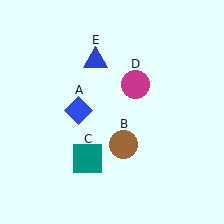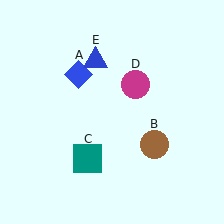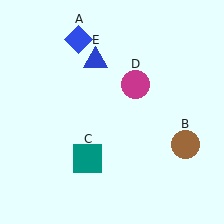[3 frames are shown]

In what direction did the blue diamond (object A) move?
The blue diamond (object A) moved up.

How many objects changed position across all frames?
2 objects changed position: blue diamond (object A), brown circle (object B).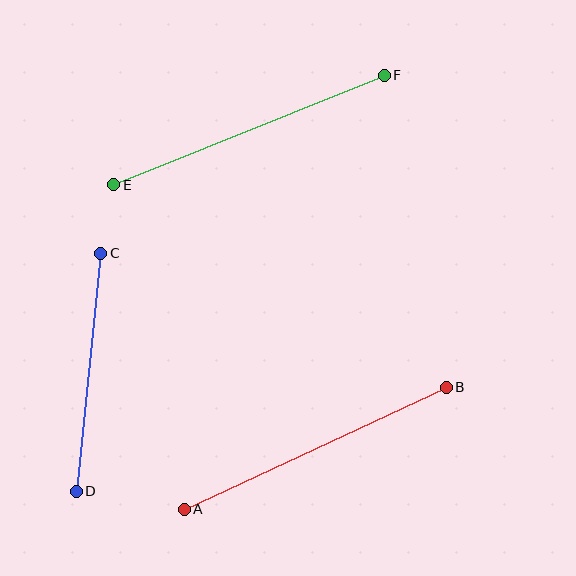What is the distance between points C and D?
The distance is approximately 239 pixels.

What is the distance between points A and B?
The distance is approximately 289 pixels.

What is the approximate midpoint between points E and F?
The midpoint is at approximately (249, 130) pixels.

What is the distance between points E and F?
The distance is approximately 292 pixels.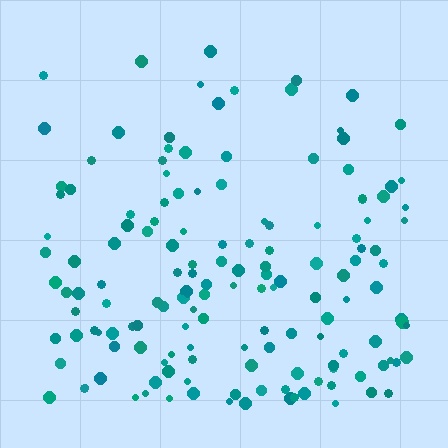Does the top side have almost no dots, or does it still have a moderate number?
Still a moderate number, just noticeably fewer than the bottom.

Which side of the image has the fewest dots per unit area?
The top.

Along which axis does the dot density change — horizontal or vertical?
Vertical.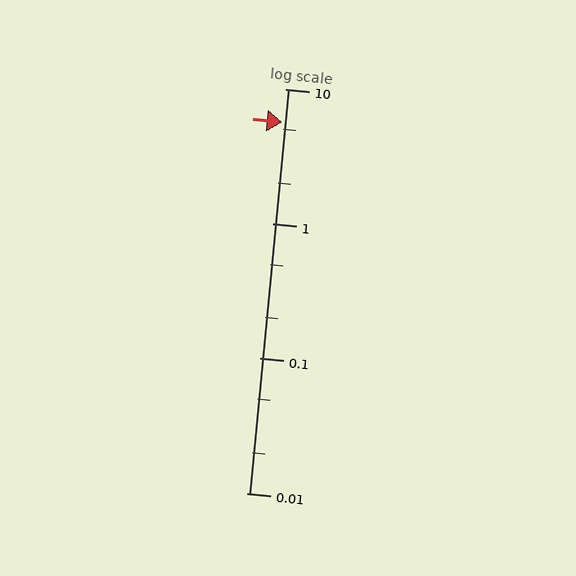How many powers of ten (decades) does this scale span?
The scale spans 3 decades, from 0.01 to 10.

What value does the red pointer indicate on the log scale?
The pointer indicates approximately 5.7.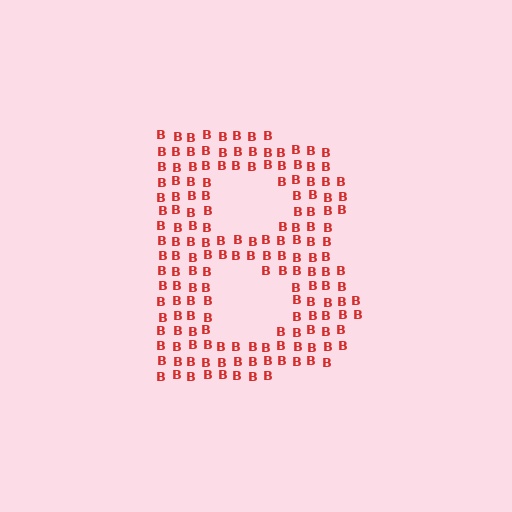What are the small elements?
The small elements are letter B's.